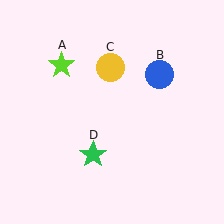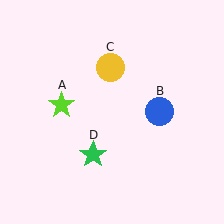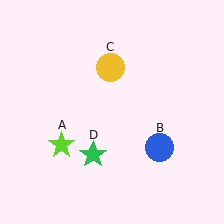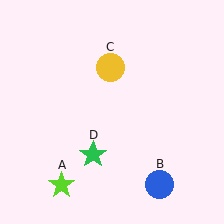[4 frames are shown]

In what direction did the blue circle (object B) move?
The blue circle (object B) moved down.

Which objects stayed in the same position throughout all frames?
Yellow circle (object C) and green star (object D) remained stationary.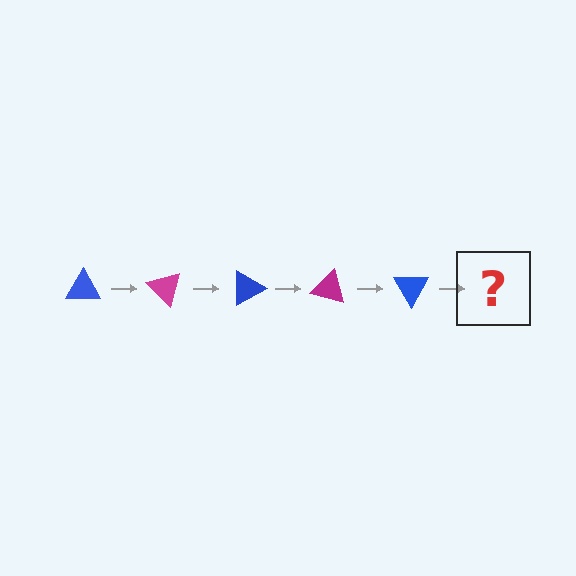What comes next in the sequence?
The next element should be a magenta triangle, rotated 225 degrees from the start.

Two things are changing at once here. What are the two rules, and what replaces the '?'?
The two rules are that it rotates 45 degrees each step and the color cycles through blue and magenta. The '?' should be a magenta triangle, rotated 225 degrees from the start.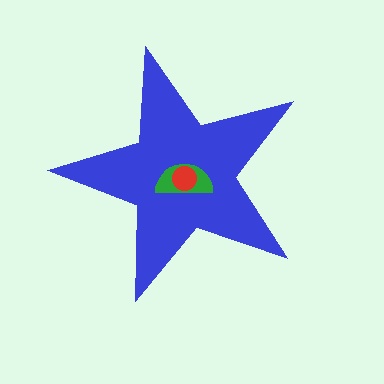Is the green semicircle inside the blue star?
Yes.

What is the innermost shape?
The red circle.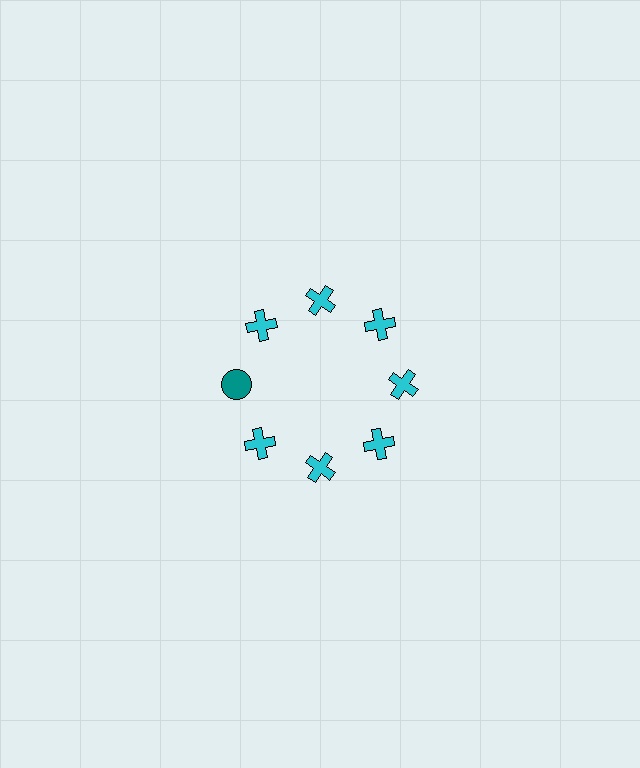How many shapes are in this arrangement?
There are 8 shapes arranged in a ring pattern.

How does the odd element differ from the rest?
It differs in both color (teal instead of cyan) and shape (circle instead of cross).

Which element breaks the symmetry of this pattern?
The teal circle at roughly the 9 o'clock position breaks the symmetry. All other shapes are cyan crosses.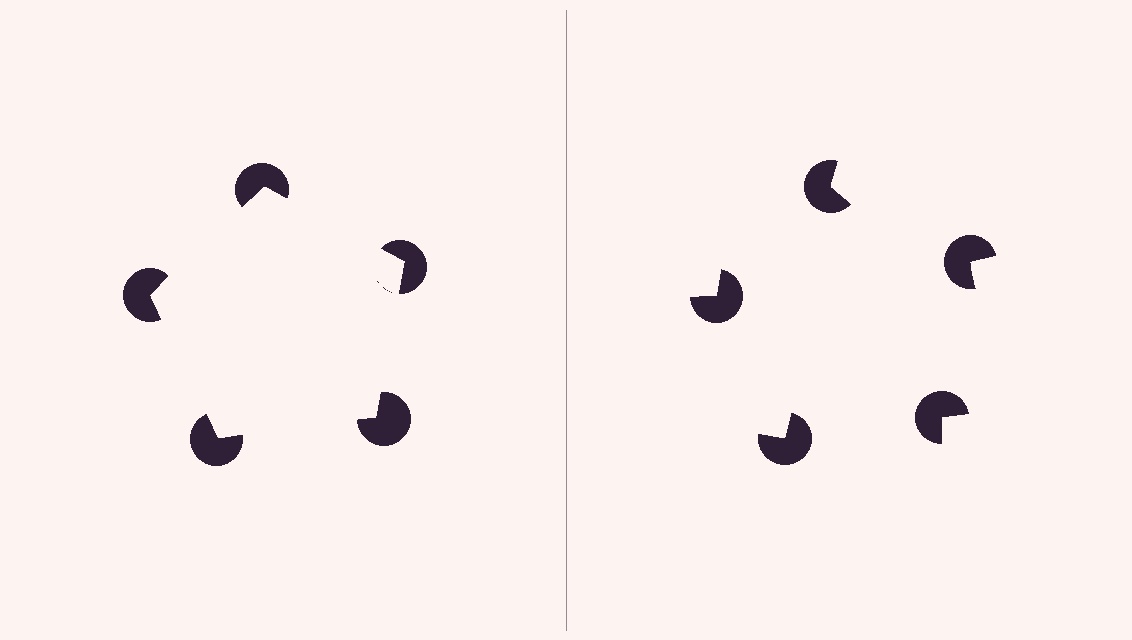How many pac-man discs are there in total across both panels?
10 — 5 on each side.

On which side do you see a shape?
An illusory pentagon appears on the left side. On the right side the wedge cuts are rotated, so no coherent shape forms.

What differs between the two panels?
The pac-man discs are positioned identically on both sides; only the wedge orientations differ. On the left they align to a pentagon; on the right they are misaligned.